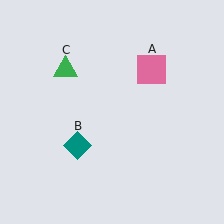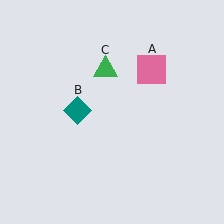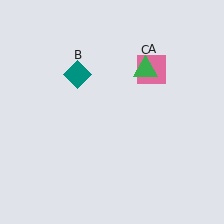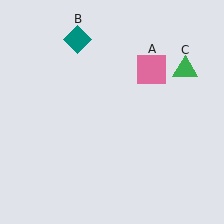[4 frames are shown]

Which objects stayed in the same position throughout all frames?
Pink square (object A) remained stationary.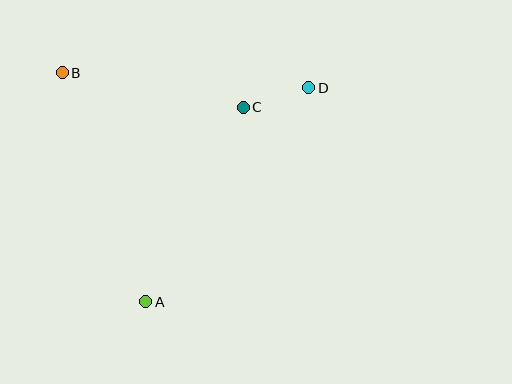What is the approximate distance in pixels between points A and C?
The distance between A and C is approximately 217 pixels.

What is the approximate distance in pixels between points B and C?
The distance between B and C is approximately 184 pixels.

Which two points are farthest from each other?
Points A and D are farthest from each other.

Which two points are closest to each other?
Points C and D are closest to each other.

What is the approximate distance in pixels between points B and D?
The distance between B and D is approximately 247 pixels.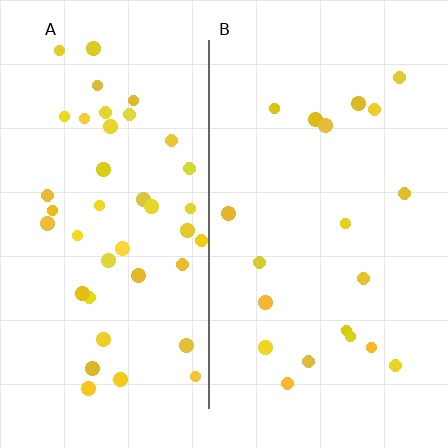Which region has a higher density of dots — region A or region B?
A (the left).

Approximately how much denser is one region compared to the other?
Approximately 2.1× — region A over region B.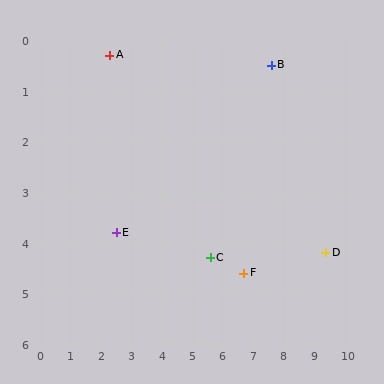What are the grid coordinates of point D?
Point D is at approximately (9.4, 4.2).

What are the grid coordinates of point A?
Point A is at approximately (2.3, 0.3).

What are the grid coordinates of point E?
Point E is at approximately (2.5, 3.8).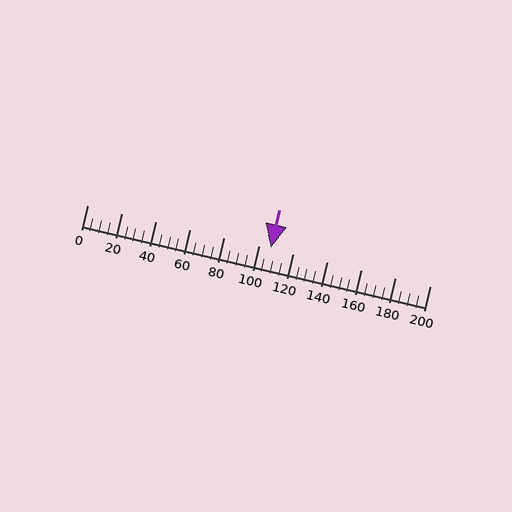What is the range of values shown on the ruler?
The ruler shows values from 0 to 200.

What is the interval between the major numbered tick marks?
The major tick marks are spaced 20 units apart.